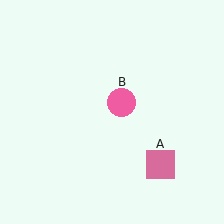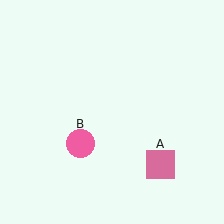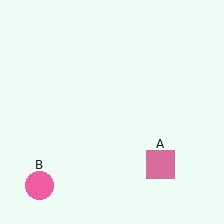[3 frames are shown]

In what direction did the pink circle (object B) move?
The pink circle (object B) moved down and to the left.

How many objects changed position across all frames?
1 object changed position: pink circle (object B).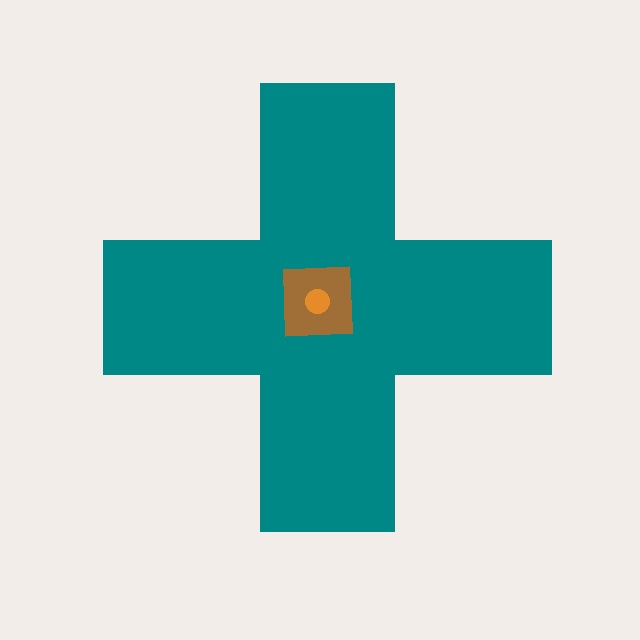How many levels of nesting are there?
3.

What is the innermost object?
The orange circle.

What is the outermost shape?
The teal cross.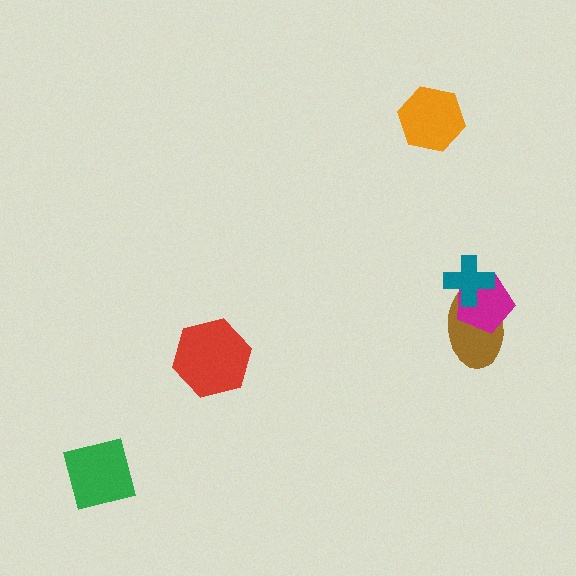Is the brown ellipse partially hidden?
Yes, it is partially covered by another shape.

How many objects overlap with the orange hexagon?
0 objects overlap with the orange hexagon.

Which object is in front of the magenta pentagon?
The teal cross is in front of the magenta pentagon.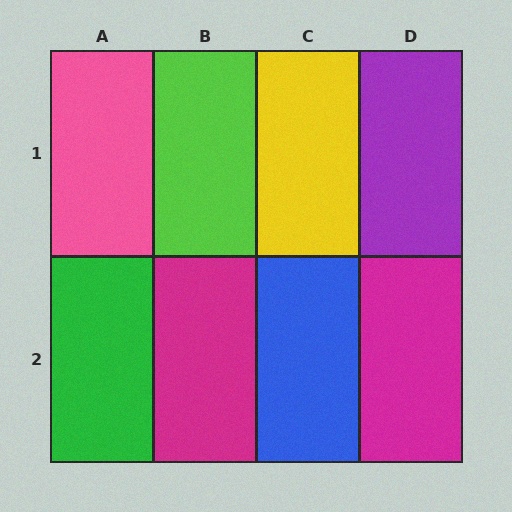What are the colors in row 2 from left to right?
Green, magenta, blue, magenta.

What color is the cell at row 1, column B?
Lime.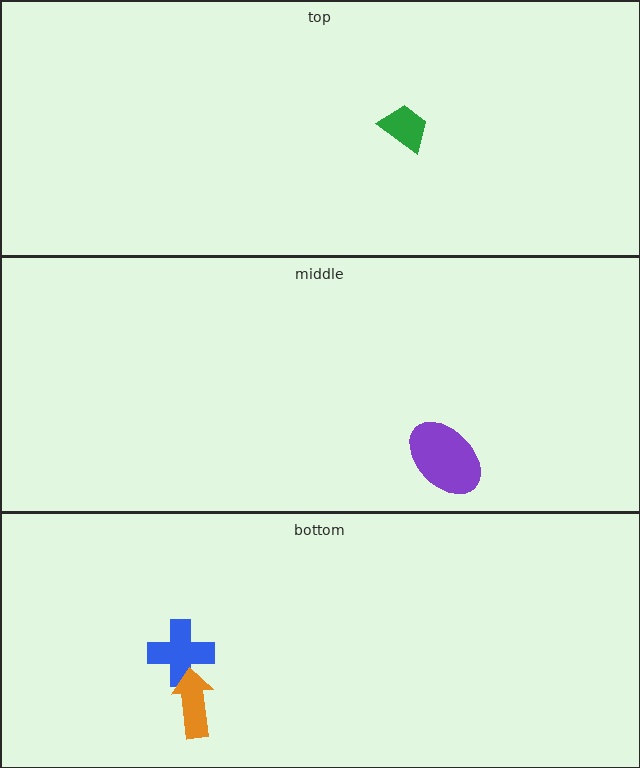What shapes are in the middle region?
The purple ellipse.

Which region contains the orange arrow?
The bottom region.